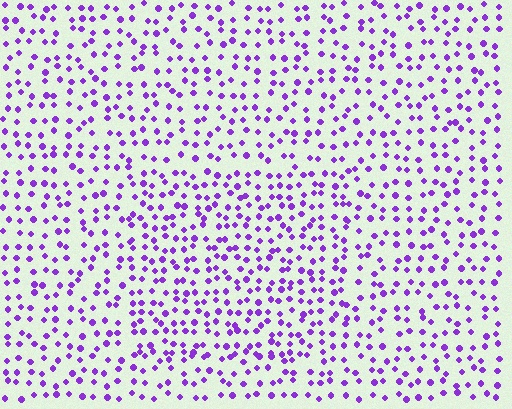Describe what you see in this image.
The image contains small purple elements arranged at two different densities. A rectangle-shaped region is visible where the elements are more densely packed than the surrounding area.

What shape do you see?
I see a rectangle.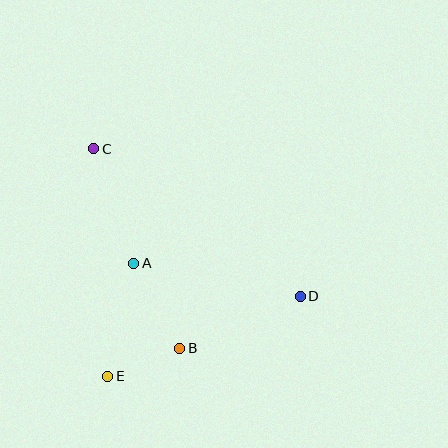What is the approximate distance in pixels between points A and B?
The distance between A and B is approximately 97 pixels.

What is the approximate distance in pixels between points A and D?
The distance between A and D is approximately 170 pixels.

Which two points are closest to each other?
Points B and E are closest to each other.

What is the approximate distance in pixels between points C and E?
The distance between C and E is approximately 228 pixels.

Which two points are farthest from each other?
Points C and D are farthest from each other.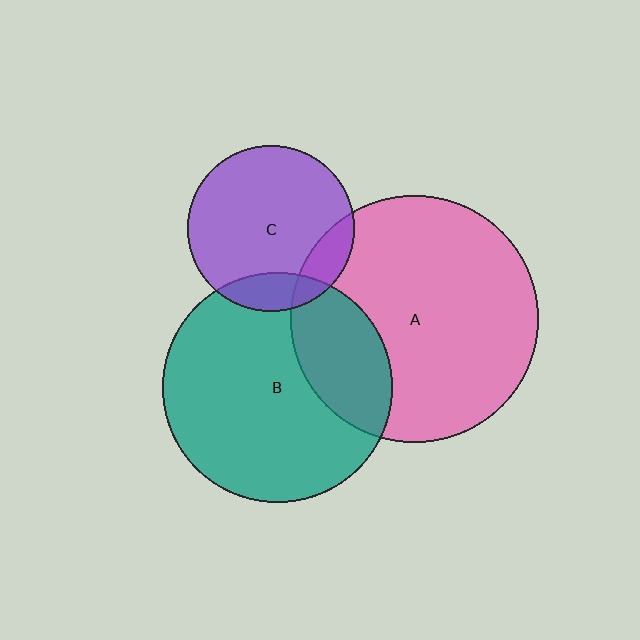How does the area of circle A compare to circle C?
Approximately 2.2 times.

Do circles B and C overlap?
Yes.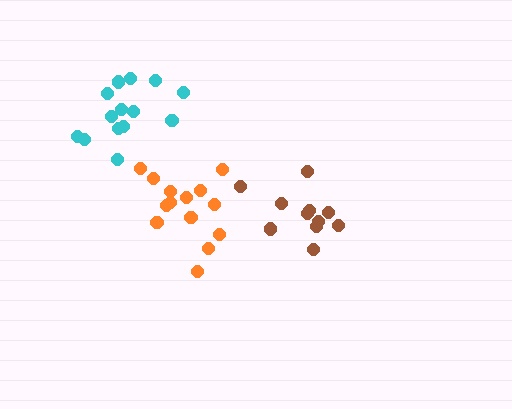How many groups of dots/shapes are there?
There are 3 groups.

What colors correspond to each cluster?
The clusters are colored: orange, cyan, brown.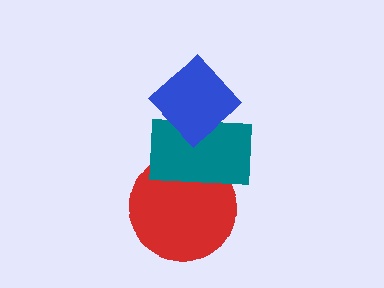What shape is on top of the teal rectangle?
The blue diamond is on top of the teal rectangle.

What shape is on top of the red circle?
The teal rectangle is on top of the red circle.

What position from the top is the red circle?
The red circle is 3rd from the top.